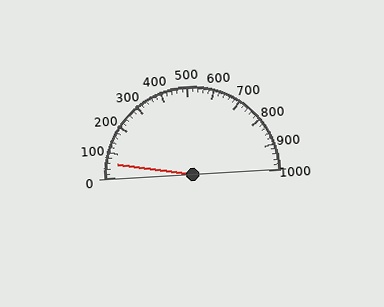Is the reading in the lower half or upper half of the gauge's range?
The reading is in the lower half of the range (0 to 1000).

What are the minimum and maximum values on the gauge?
The gauge ranges from 0 to 1000.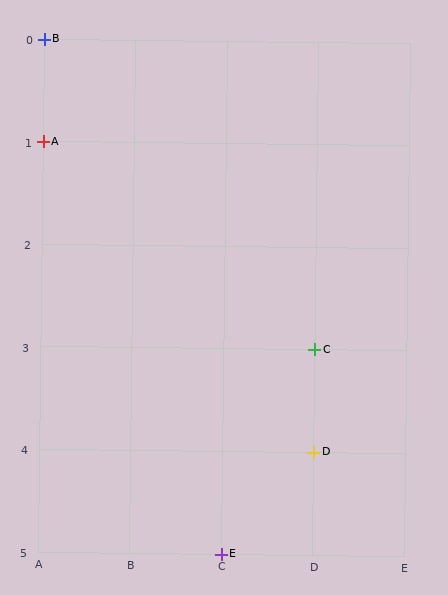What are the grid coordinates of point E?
Point E is at grid coordinates (C, 5).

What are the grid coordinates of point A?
Point A is at grid coordinates (A, 1).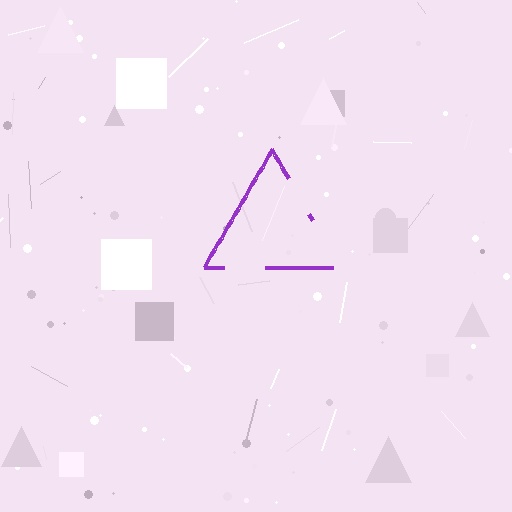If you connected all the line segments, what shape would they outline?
They would outline a triangle.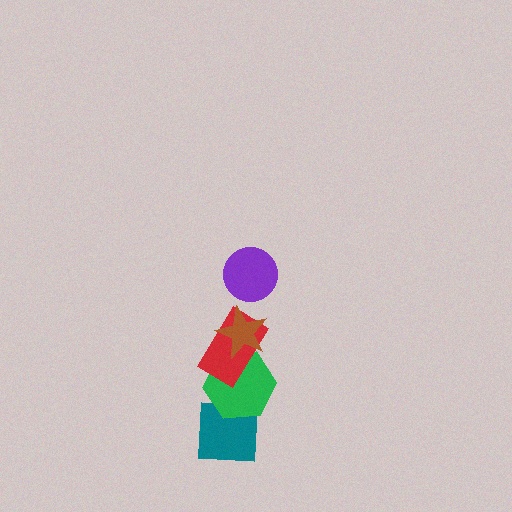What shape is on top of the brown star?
The purple circle is on top of the brown star.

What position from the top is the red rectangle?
The red rectangle is 3rd from the top.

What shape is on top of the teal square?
The green hexagon is on top of the teal square.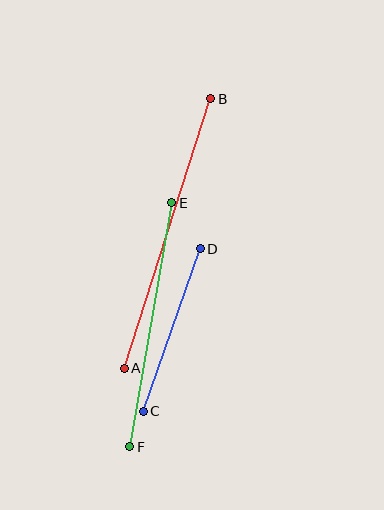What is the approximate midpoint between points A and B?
The midpoint is at approximately (167, 233) pixels.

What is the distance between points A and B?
The distance is approximately 283 pixels.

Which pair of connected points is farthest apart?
Points A and B are farthest apart.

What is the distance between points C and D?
The distance is approximately 172 pixels.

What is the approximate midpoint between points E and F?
The midpoint is at approximately (151, 325) pixels.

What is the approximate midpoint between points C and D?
The midpoint is at approximately (172, 330) pixels.